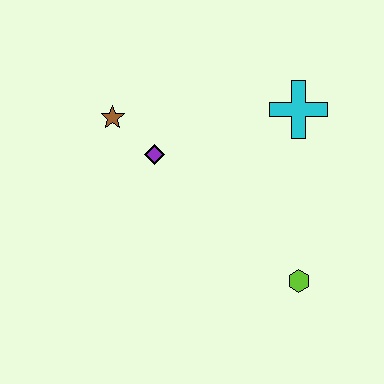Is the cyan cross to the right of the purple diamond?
Yes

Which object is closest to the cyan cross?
The purple diamond is closest to the cyan cross.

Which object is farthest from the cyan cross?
The brown star is farthest from the cyan cross.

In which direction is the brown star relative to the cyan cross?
The brown star is to the left of the cyan cross.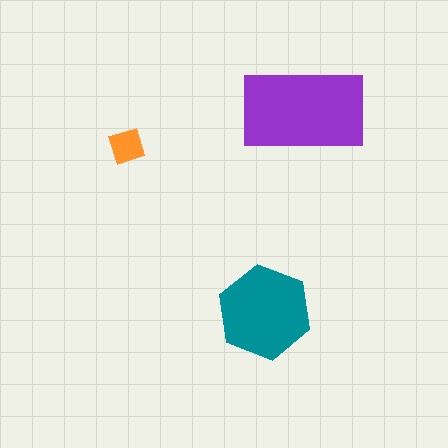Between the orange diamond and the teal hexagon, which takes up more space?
The teal hexagon.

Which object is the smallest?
The orange diamond.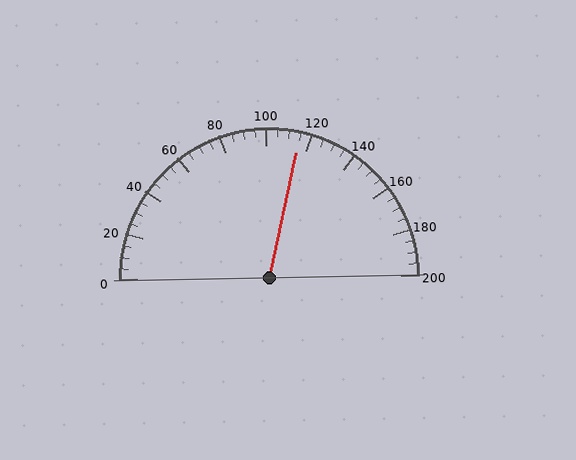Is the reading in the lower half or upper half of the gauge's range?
The reading is in the upper half of the range (0 to 200).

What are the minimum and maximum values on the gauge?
The gauge ranges from 0 to 200.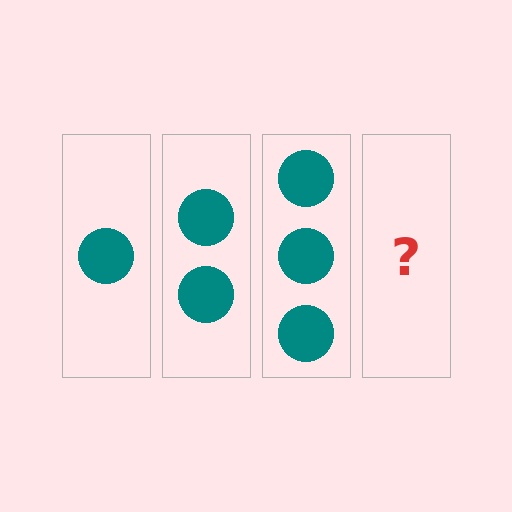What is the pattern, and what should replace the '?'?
The pattern is that each step adds one more circle. The '?' should be 4 circles.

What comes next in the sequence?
The next element should be 4 circles.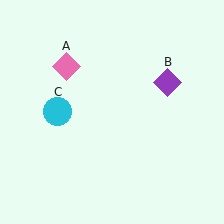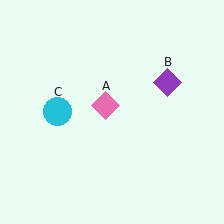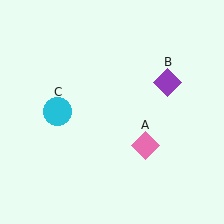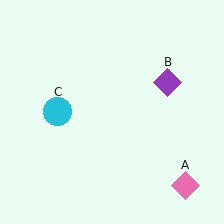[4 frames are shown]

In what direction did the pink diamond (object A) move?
The pink diamond (object A) moved down and to the right.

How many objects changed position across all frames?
1 object changed position: pink diamond (object A).